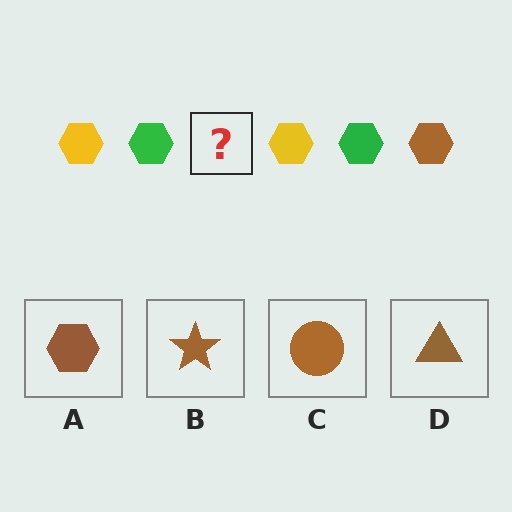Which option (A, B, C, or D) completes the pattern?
A.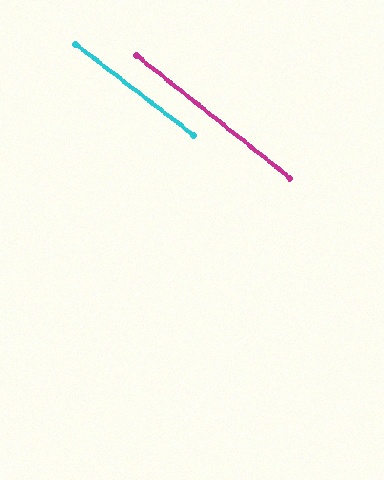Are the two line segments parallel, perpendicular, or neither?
Parallel — their directions differ by only 0.8°.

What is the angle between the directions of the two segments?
Approximately 1 degree.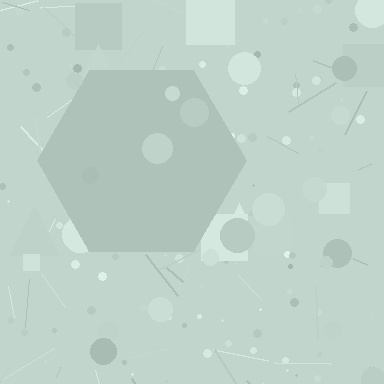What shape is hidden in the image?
A hexagon is hidden in the image.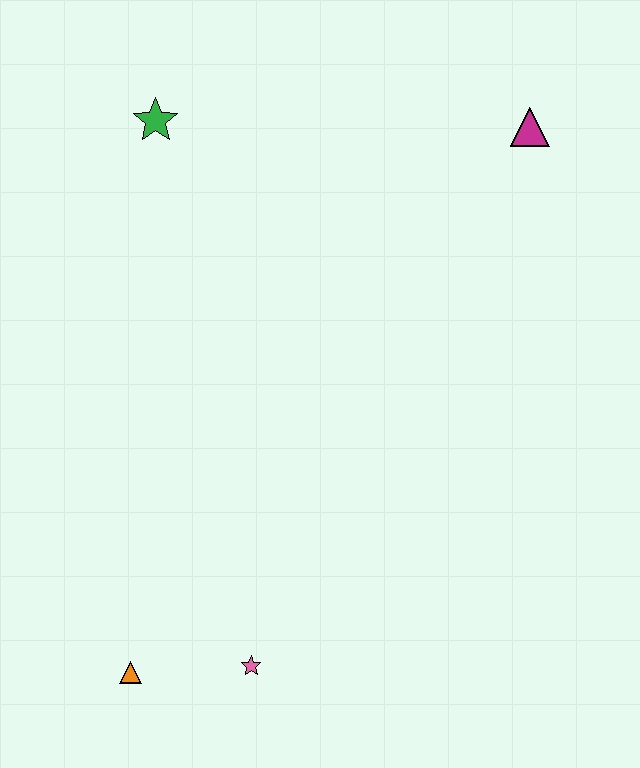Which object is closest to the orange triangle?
The pink star is closest to the orange triangle.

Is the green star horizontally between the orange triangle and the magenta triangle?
Yes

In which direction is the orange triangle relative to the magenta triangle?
The orange triangle is below the magenta triangle.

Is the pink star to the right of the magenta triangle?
No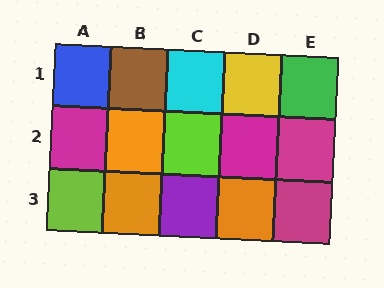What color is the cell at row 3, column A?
Lime.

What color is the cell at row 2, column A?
Magenta.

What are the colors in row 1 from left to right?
Blue, brown, cyan, yellow, green.